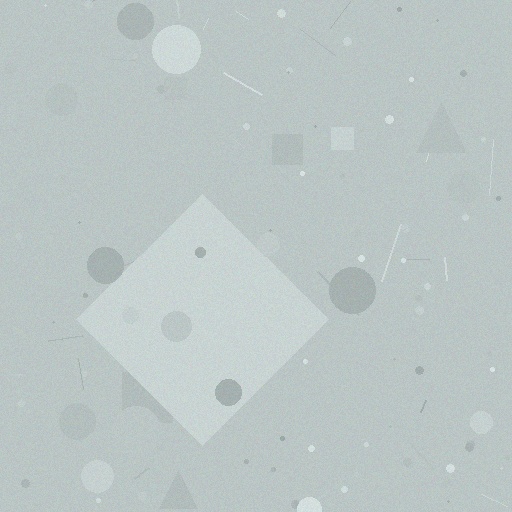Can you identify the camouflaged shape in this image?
The camouflaged shape is a diamond.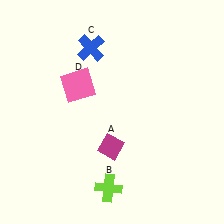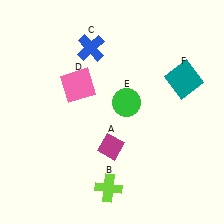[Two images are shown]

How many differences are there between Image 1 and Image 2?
There are 2 differences between the two images.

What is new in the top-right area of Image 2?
A green circle (E) was added in the top-right area of Image 2.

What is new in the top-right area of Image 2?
A teal square (F) was added in the top-right area of Image 2.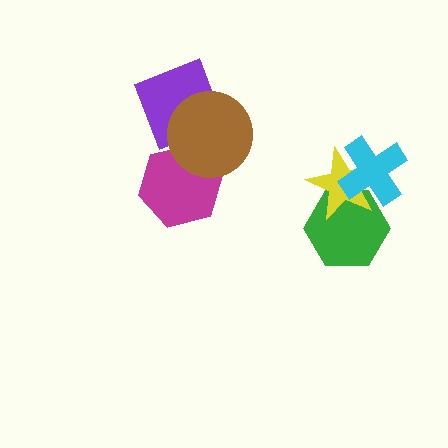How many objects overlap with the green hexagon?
2 objects overlap with the green hexagon.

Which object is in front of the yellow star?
The cyan cross is in front of the yellow star.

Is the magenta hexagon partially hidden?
Yes, it is partially covered by another shape.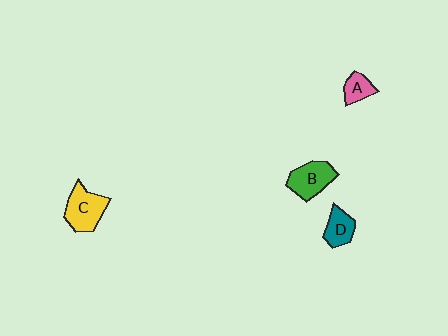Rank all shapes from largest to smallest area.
From largest to smallest: C (yellow), B (green), D (teal), A (pink).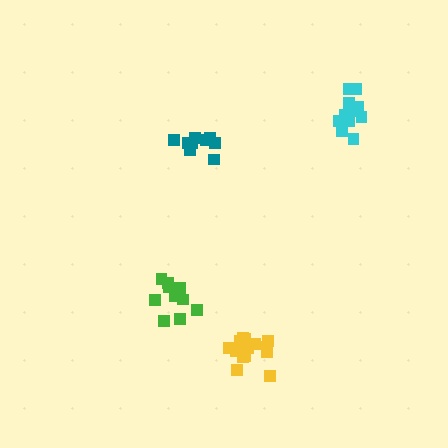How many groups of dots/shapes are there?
There are 4 groups.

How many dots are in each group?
Group 1: 14 dots, Group 2: 10 dots, Group 3: 10 dots, Group 4: 11 dots (45 total).